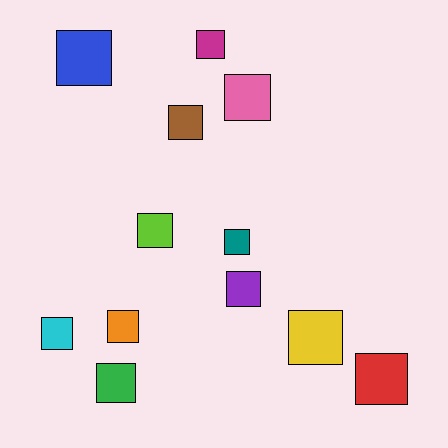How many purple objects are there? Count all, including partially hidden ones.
There is 1 purple object.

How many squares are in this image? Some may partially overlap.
There are 12 squares.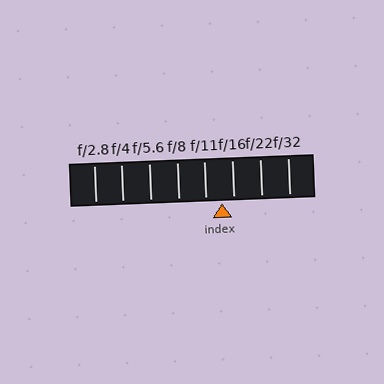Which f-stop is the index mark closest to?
The index mark is closest to f/16.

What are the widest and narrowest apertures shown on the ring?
The widest aperture shown is f/2.8 and the narrowest is f/32.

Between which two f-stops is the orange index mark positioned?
The index mark is between f/11 and f/16.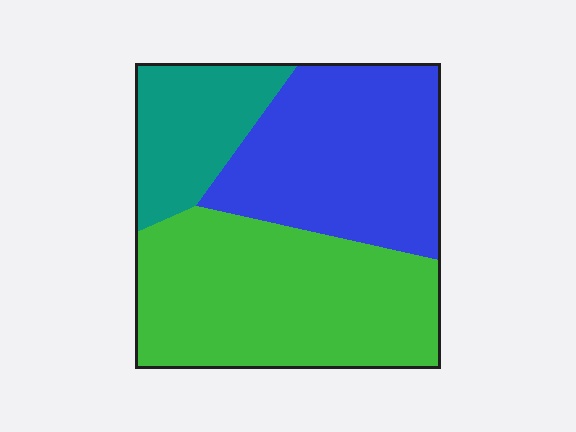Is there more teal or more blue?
Blue.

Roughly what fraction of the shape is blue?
Blue takes up about three eighths (3/8) of the shape.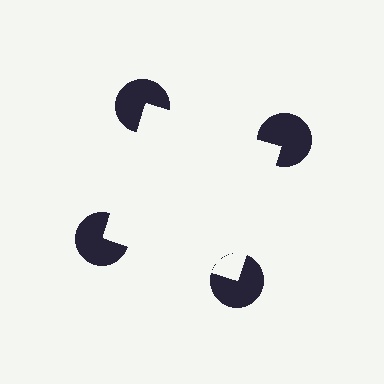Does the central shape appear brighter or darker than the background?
It typically appears slightly brighter than the background, even though no actual brightness change is drawn.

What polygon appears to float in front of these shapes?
An illusory square — its edges are inferred from the aligned wedge cuts in the pac-man discs, not physically drawn.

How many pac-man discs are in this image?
There are 4 — one at each vertex of the illusory square.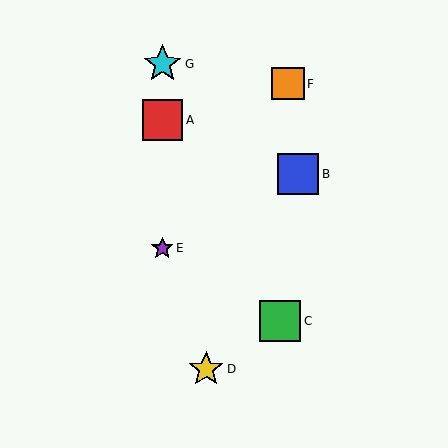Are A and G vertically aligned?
Yes, both are at x≈162.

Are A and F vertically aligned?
No, A is at x≈162 and F is at x≈288.